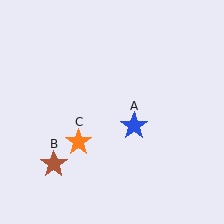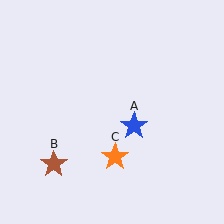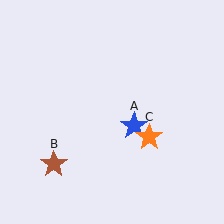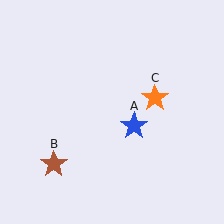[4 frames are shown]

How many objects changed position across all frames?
1 object changed position: orange star (object C).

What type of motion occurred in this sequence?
The orange star (object C) rotated counterclockwise around the center of the scene.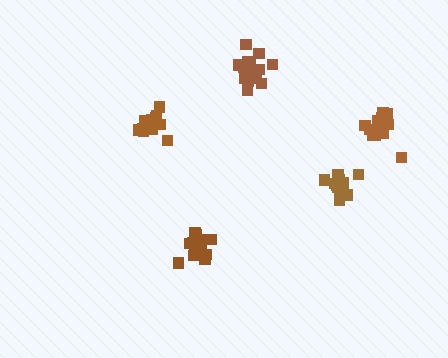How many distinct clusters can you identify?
There are 5 distinct clusters.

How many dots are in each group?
Group 1: 14 dots, Group 2: 18 dots, Group 3: 14 dots, Group 4: 14 dots, Group 5: 19 dots (79 total).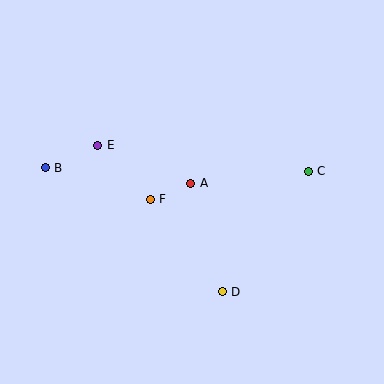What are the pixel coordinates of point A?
Point A is at (191, 183).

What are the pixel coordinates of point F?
Point F is at (150, 199).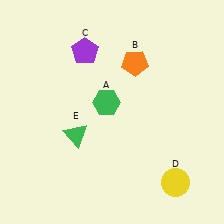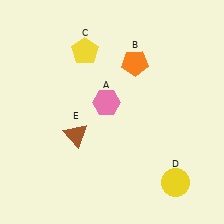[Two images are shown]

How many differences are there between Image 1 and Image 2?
There are 3 differences between the two images.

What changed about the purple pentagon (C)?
In Image 1, C is purple. In Image 2, it changed to yellow.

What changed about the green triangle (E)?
In Image 1, E is green. In Image 2, it changed to brown.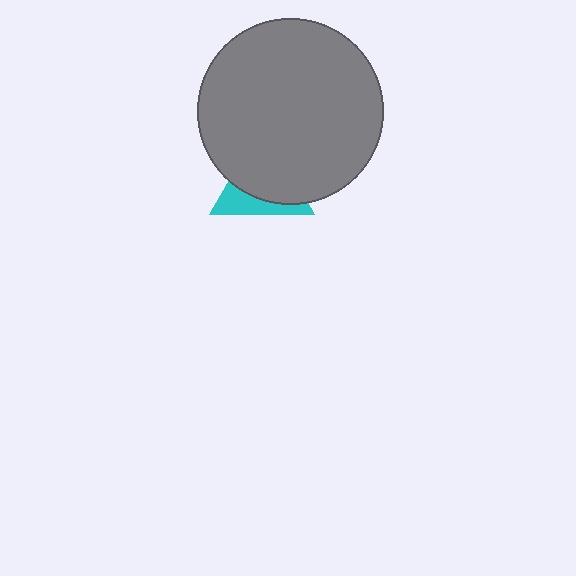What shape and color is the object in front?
The object in front is a gray circle.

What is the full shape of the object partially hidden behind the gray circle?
The partially hidden object is a cyan triangle.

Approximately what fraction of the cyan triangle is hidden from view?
Roughly 66% of the cyan triangle is hidden behind the gray circle.